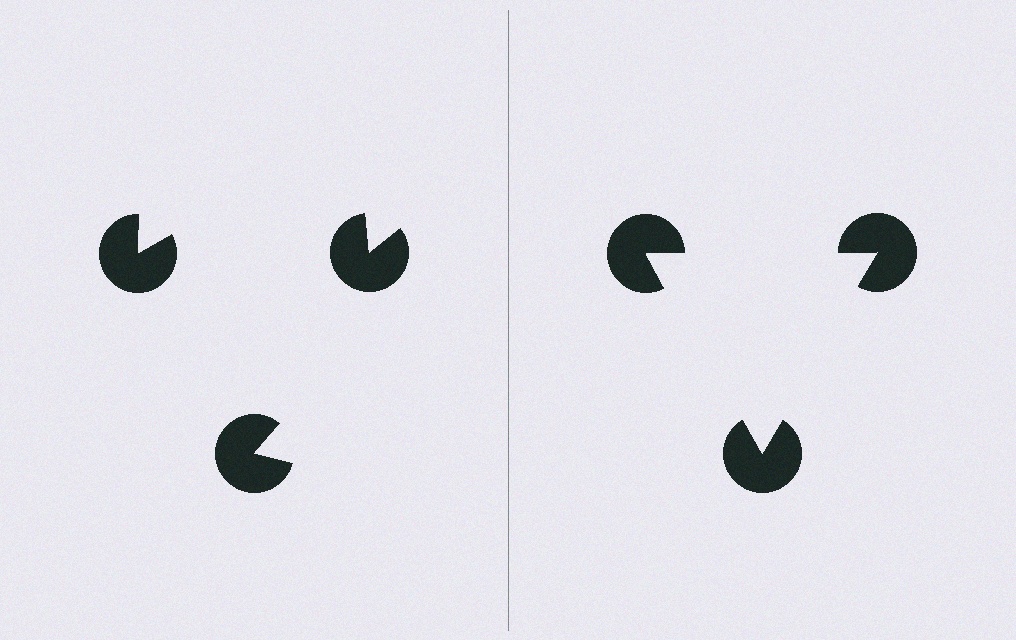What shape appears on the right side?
An illusory triangle.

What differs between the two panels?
The pac-man discs are positioned identically on both sides; only the wedge orientations differ. On the right they align to a triangle; on the left they are misaligned.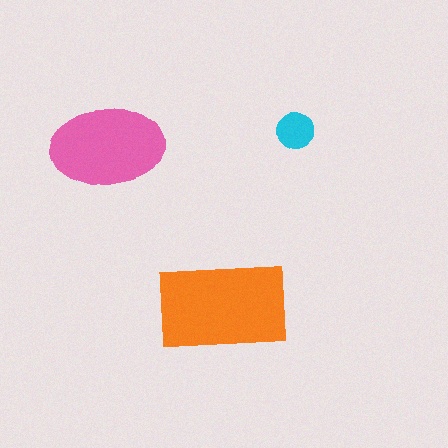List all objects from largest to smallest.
The orange rectangle, the pink ellipse, the cyan circle.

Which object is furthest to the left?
The pink ellipse is leftmost.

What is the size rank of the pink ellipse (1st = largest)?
2nd.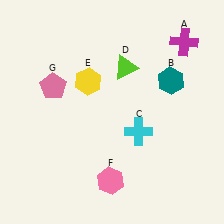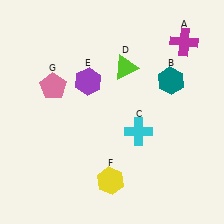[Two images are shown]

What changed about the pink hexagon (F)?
In Image 1, F is pink. In Image 2, it changed to yellow.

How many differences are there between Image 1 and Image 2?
There are 2 differences between the two images.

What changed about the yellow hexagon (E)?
In Image 1, E is yellow. In Image 2, it changed to purple.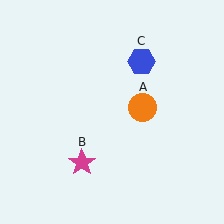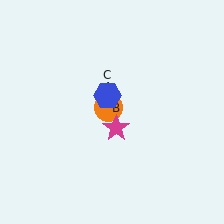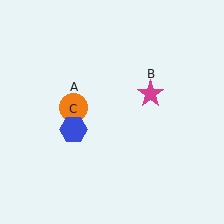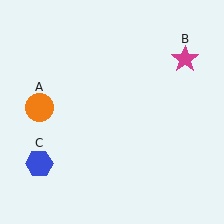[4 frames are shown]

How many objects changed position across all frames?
3 objects changed position: orange circle (object A), magenta star (object B), blue hexagon (object C).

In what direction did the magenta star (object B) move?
The magenta star (object B) moved up and to the right.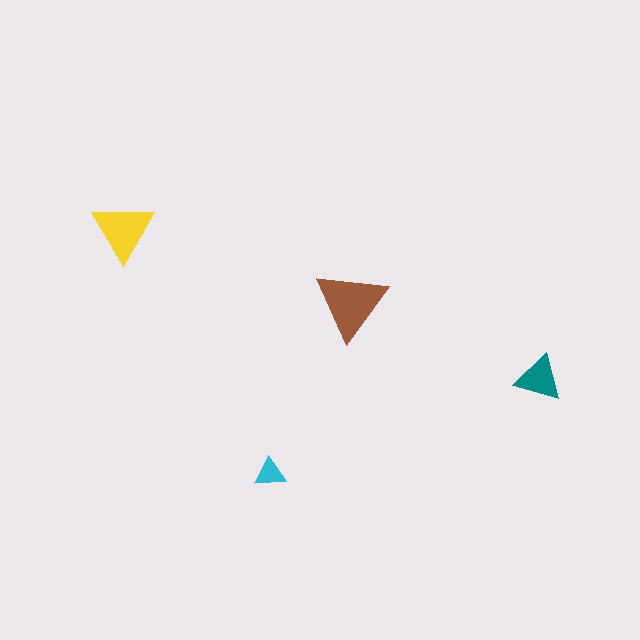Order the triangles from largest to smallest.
the brown one, the yellow one, the teal one, the cyan one.